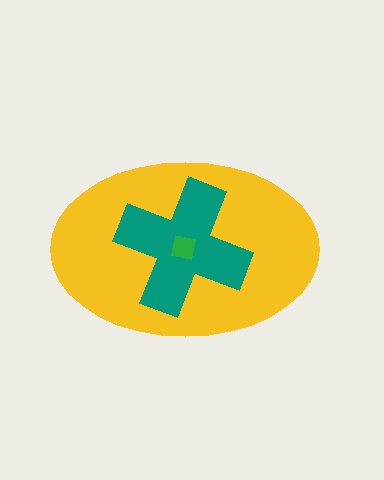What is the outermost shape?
The yellow ellipse.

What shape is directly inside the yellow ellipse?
The teal cross.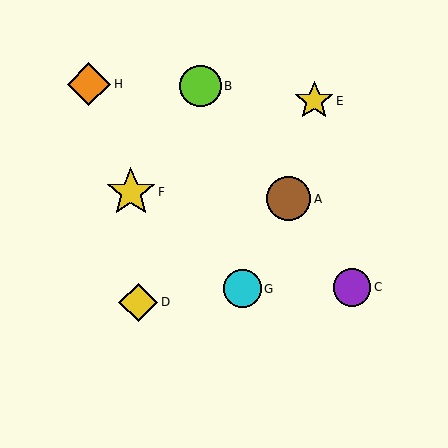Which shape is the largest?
The yellow star (labeled F) is the largest.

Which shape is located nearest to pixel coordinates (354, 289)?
The purple circle (labeled C) at (352, 287) is nearest to that location.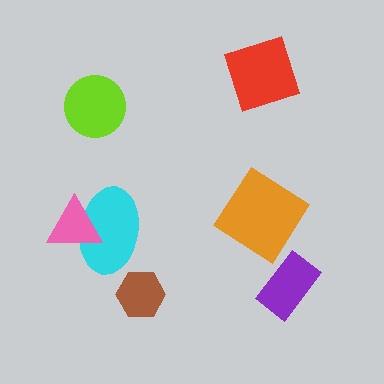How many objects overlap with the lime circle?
0 objects overlap with the lime circle.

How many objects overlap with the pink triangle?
1 object overlaps with the pink triangle.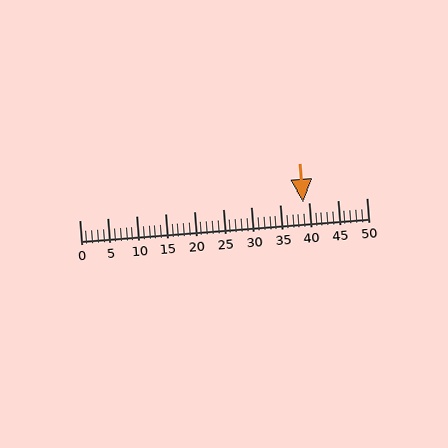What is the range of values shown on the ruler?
The ruler shows values from 0 to 50.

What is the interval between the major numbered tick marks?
The major tick marks are spaced 5 units apart.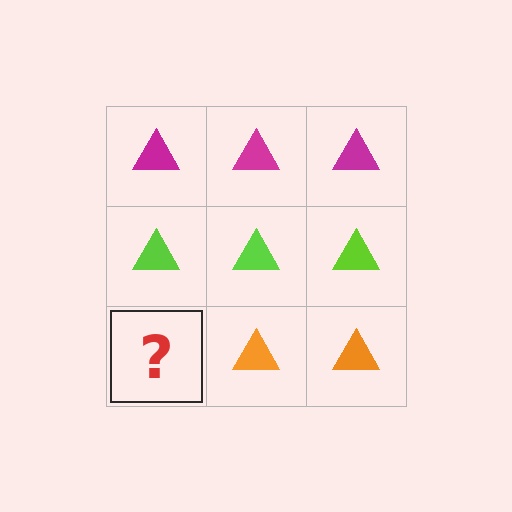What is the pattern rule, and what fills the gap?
The rule is that each row has a consistent color. The gap should be filled with an orange triangle.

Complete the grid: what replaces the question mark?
The question mark should be replaced with an orange triangle.